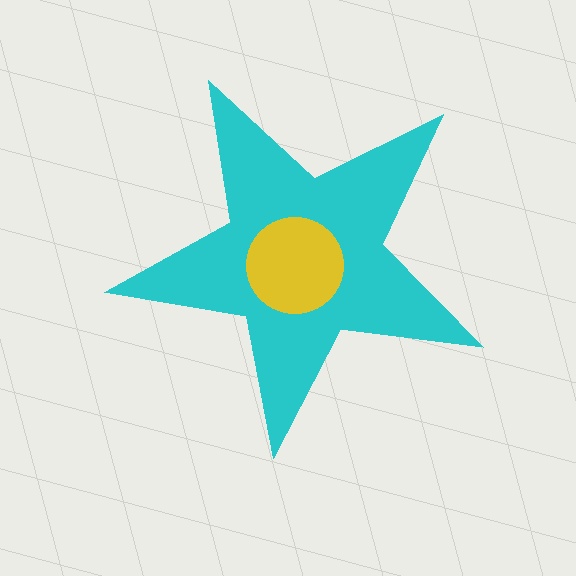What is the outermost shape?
The cyan star.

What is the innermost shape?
The yellow circle.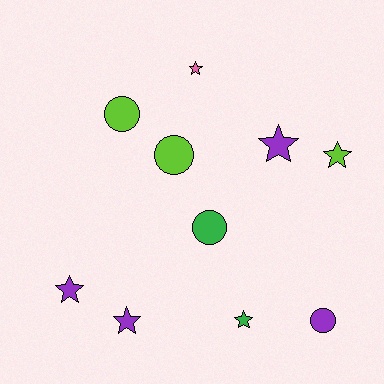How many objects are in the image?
There are 10 objects.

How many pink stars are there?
There is 1 pink star.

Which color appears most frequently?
Purple, with 4 objects.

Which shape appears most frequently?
Star, with 6 objects.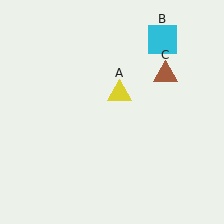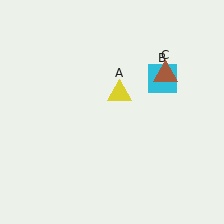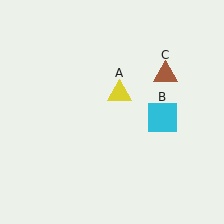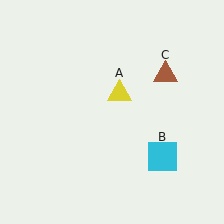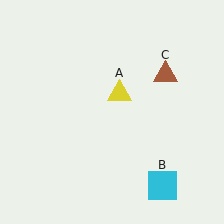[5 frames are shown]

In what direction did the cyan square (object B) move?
The cyan square (object B) moved down.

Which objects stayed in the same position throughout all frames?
Yellow triangle (object A) and brown triangle (object C) remained stationary.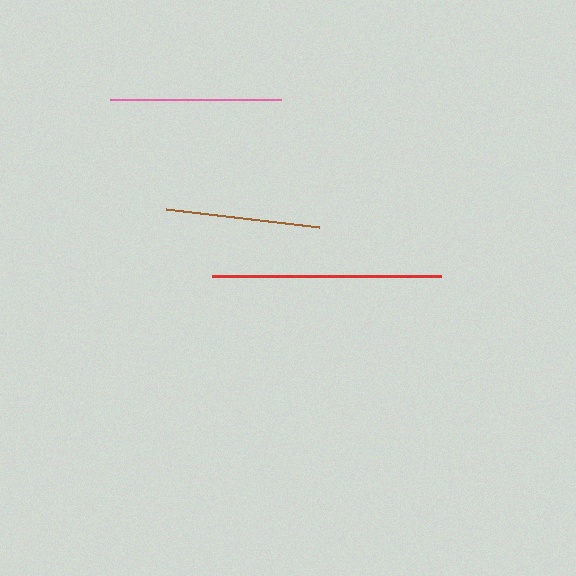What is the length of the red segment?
The red segment is approximately 229 pixels long.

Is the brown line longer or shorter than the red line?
The red line is longer than the brown line.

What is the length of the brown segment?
The brown segment is approximately 153 pixels long.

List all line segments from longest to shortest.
From longest to shortest: red, pink, brown.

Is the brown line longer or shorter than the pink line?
The pink line is longer than the brown line.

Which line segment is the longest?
The red line is the longest at approximately 229 pixels.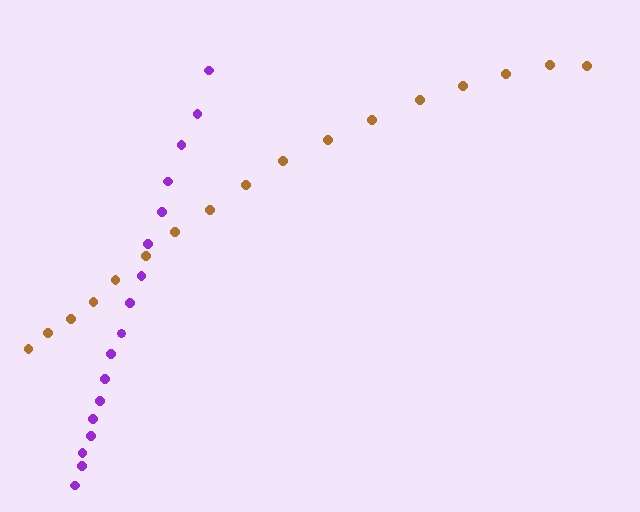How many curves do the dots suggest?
There are 2 distinct paths.